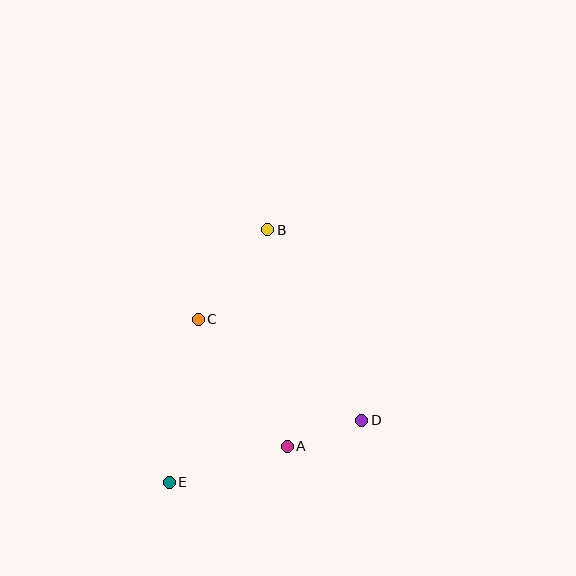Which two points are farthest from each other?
Points B and E are farthest from each other.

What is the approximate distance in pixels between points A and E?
The distance between A and E is approximately 123 pixels.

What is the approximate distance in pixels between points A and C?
The distance between A and C is approximately 155 pixels.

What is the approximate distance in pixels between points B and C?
The distance between B and C is approximately 113 pixels.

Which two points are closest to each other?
Points A and D are closest to each other.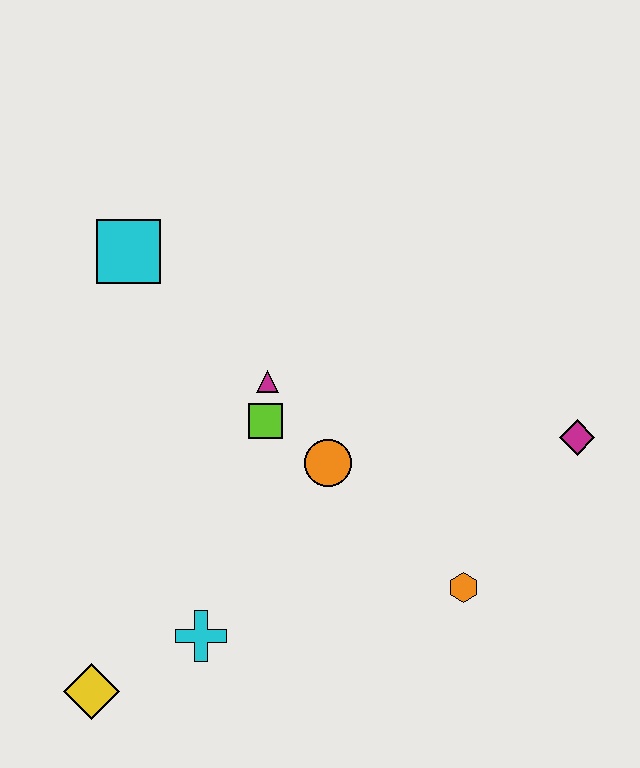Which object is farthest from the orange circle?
The yellow diamond is farthest from the orange circle.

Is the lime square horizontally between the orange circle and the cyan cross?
Yes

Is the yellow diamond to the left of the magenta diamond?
Yes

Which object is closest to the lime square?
The magenta triangle is closest to the lime square.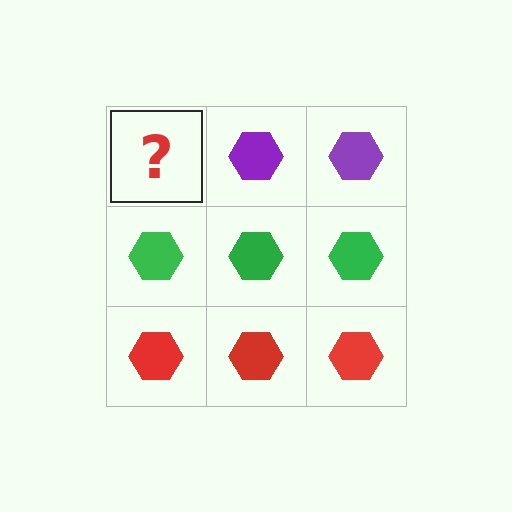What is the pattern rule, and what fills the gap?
The rule is that each row has a consistent color. The gap should be filled with a purple hexagon.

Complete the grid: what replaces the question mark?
The question mark should be replaced with a purple hexagon.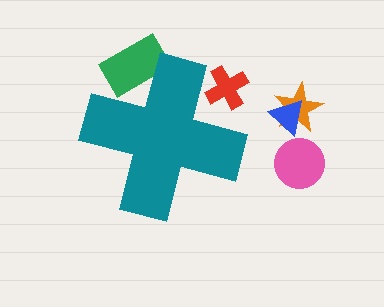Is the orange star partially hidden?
No, the orange star is fully visible.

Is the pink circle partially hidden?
No, the pink circle is fully visible.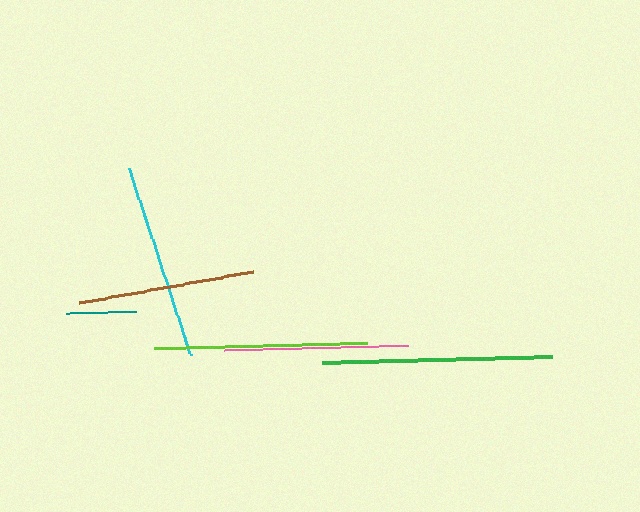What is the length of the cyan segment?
The cyan segment is approximately 197 pixels long.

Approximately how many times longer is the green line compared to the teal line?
The green line is approximately 3.3 times the length of the teal line.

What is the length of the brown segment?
The brown segment is approximately 176 pixels long.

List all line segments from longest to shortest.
From longest to shortest: green, lime, cyan, pink, brown, teal.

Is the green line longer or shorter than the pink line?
The green line is longer than the pink line.